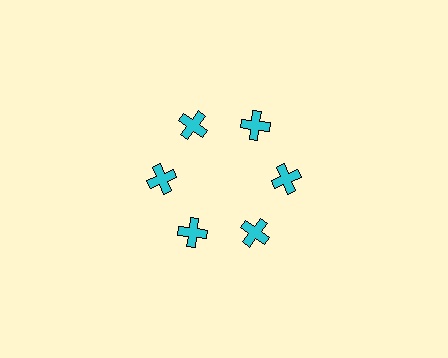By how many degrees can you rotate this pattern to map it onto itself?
The pattern maps onto itself every 60 degrees of rotation.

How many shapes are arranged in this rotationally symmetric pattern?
There are 6 shapes, arranged in 6 groups of 1.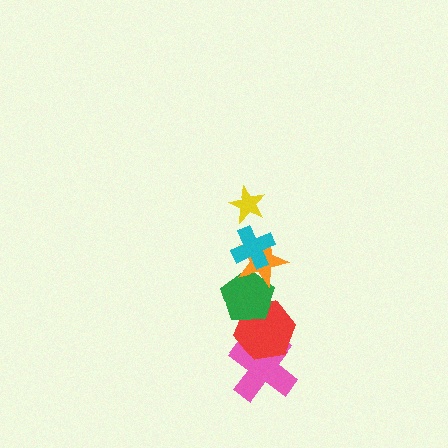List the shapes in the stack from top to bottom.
From top to bottom: the yellow star, the cyan cross, the orange star, the green pentagon, the red hexagon, the pink cross.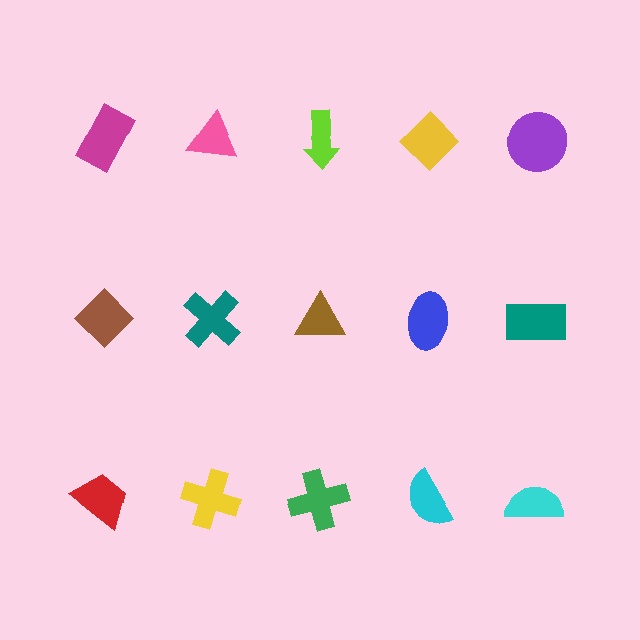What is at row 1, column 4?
A yellow diamond.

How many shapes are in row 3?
5 shapes.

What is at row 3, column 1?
A red trapezoid.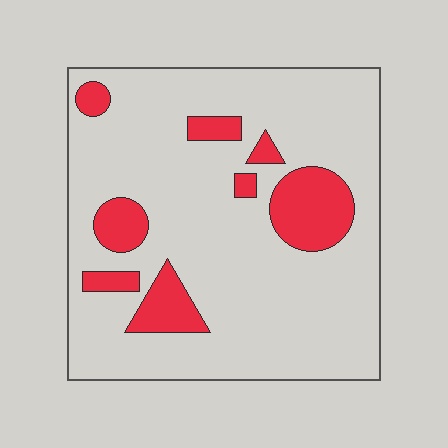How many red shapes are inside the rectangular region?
8.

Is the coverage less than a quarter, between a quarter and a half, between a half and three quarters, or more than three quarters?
Less than a quarter.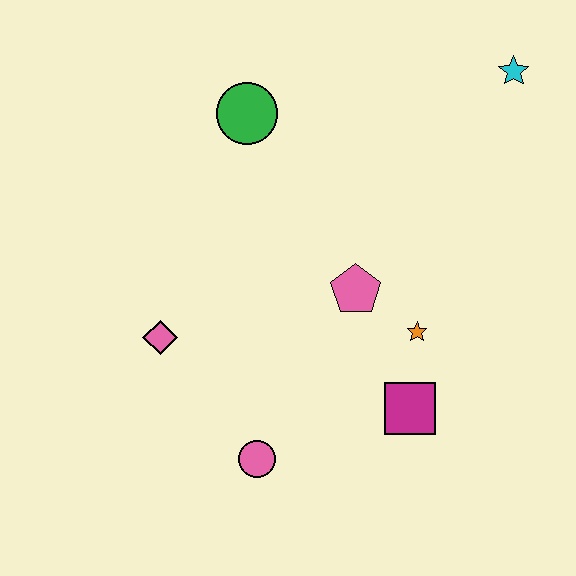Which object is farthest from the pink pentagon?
The cyan star is farthest from the pink pentagon.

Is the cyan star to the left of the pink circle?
No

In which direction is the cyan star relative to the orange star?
The cyan star is above the orange star.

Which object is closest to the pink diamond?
The pink circle is closest to the pink diamond.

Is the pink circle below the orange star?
Yes